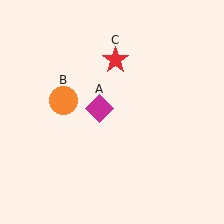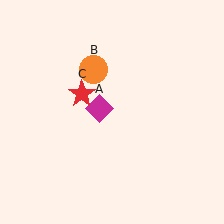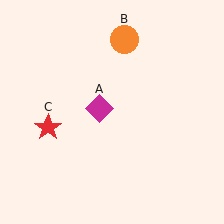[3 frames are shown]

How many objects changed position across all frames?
2 objects changed position: orange circle (object B), red star (object C).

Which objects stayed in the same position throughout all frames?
Magenta diamond (object A) remained stationary.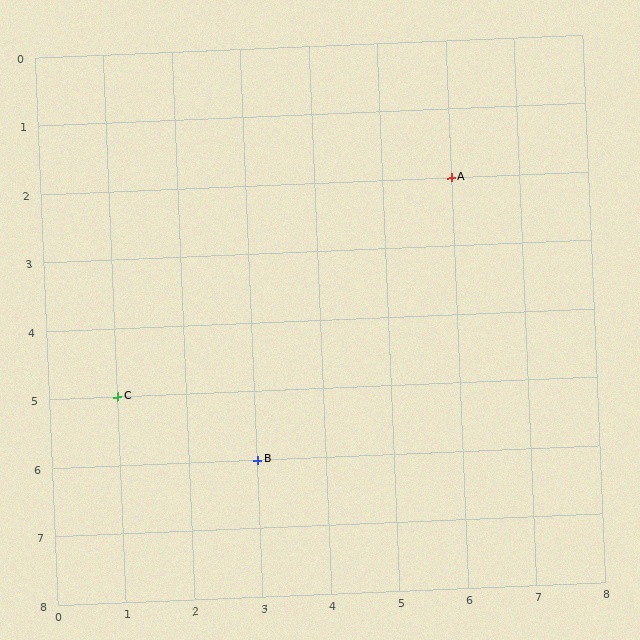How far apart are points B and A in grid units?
Points B and A are 3 columns and 4 rows apart (about 5.0 grid units diagonally).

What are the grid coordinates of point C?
Point C is at grid coordinates (1, 5).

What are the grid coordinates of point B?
Point B is at grid coordinates (3, 6).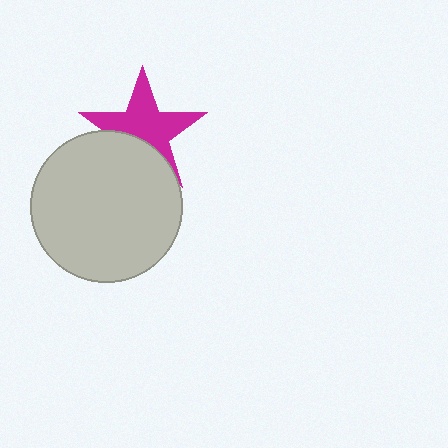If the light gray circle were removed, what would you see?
You would see the complete magenta star.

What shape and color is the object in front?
The object in front is a light gray circle.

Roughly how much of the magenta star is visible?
Most of it is visible (roughly 66%).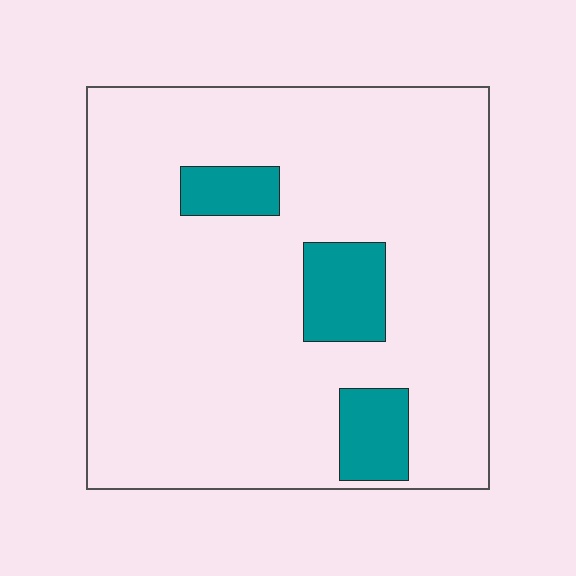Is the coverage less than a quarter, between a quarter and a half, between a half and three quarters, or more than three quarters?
Less than a quarter.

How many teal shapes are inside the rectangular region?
3.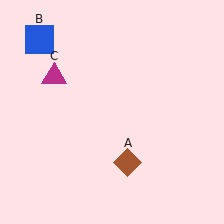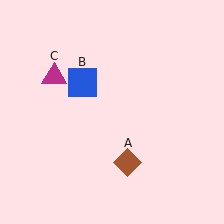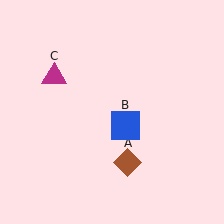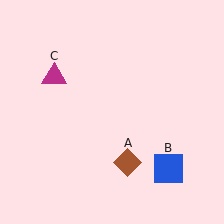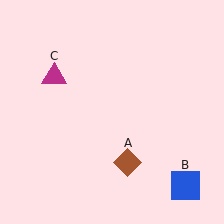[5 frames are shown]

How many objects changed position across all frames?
1 object changed position: blue square (object B).